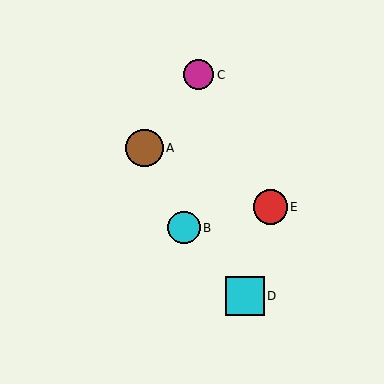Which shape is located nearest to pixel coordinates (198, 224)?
The cyan circle (labeled B) at (184, 228) is nearest to that location.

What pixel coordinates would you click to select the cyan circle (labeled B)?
Click at (184, 228) to select the cyan circle B.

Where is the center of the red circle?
The center of the red circle is at (270, 207).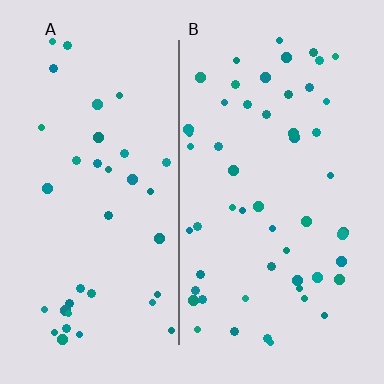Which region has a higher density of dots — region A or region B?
B (the right).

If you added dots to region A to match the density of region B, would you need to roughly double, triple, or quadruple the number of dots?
Approximately double.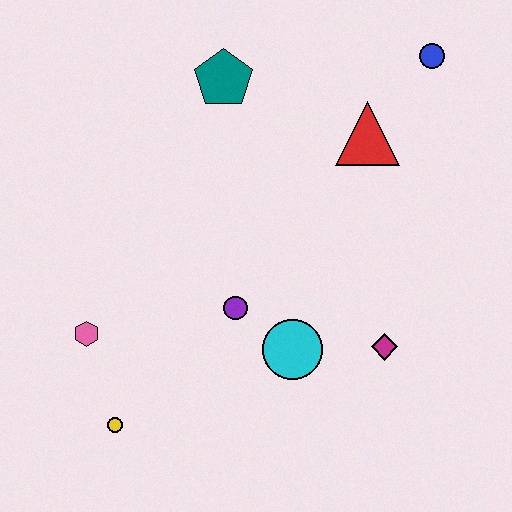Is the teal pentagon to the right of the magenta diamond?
No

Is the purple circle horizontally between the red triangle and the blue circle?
No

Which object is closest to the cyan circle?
The purple circle is closest to the cyan circle.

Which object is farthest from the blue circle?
The yellow circle is farthest from the blue circle.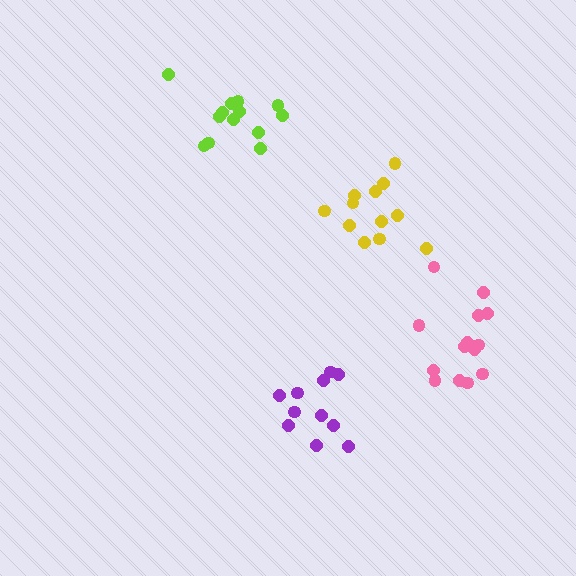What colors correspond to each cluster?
The clusters are colored: yellow, pink, lime, purple.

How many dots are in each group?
Group 1: 12 dots, Group 2: 14 dots, Group 3: 13 dots, Group 4: 11 dots (50 total).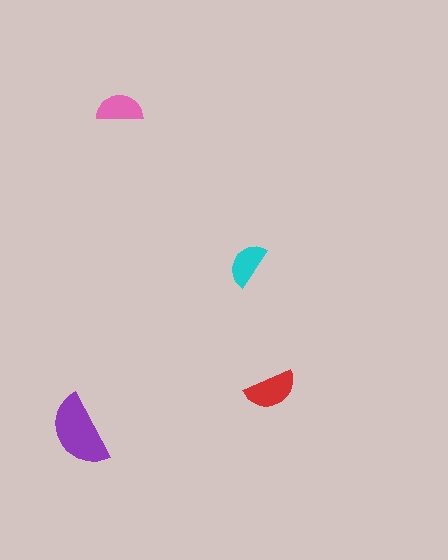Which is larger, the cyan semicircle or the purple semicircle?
The purple one.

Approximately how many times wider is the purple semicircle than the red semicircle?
About 1.5 times wider.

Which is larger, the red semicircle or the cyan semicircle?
The red one.